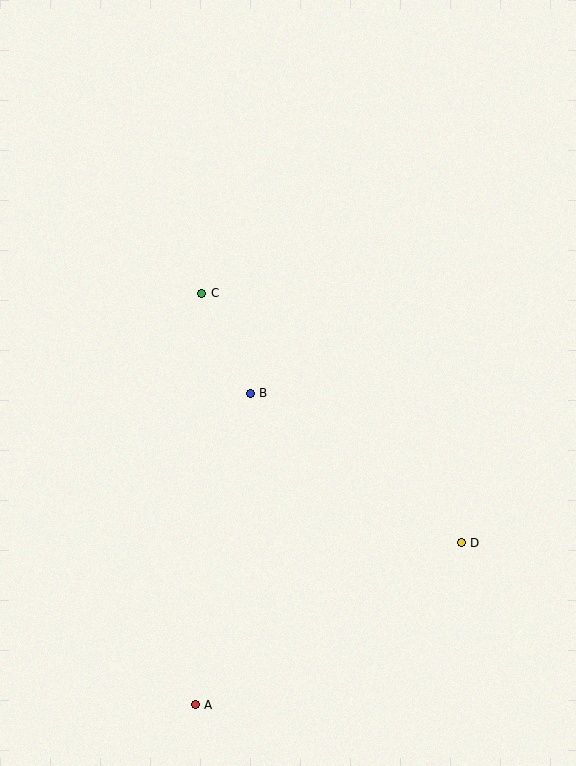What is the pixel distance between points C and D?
The distance between C and D is 360 pixels.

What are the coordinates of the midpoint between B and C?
The midpoint between B and C is at (226, 343).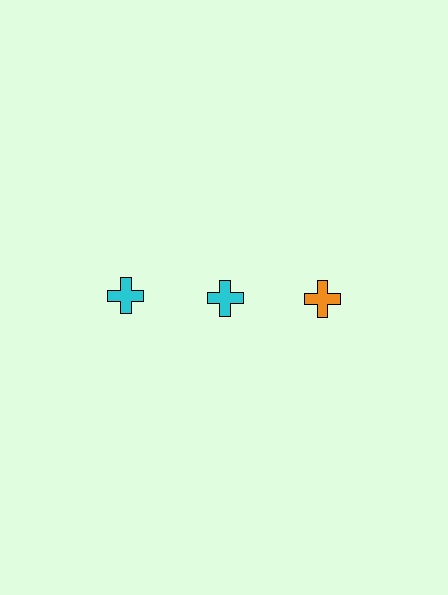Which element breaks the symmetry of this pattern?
The orange cross in the top row, center column breaks the symmetry. All other shapes are cyan crosses.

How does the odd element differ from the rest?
It has a different color: orange instead of cyan.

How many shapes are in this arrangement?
There are 3 shapes arranged in a grid pattern.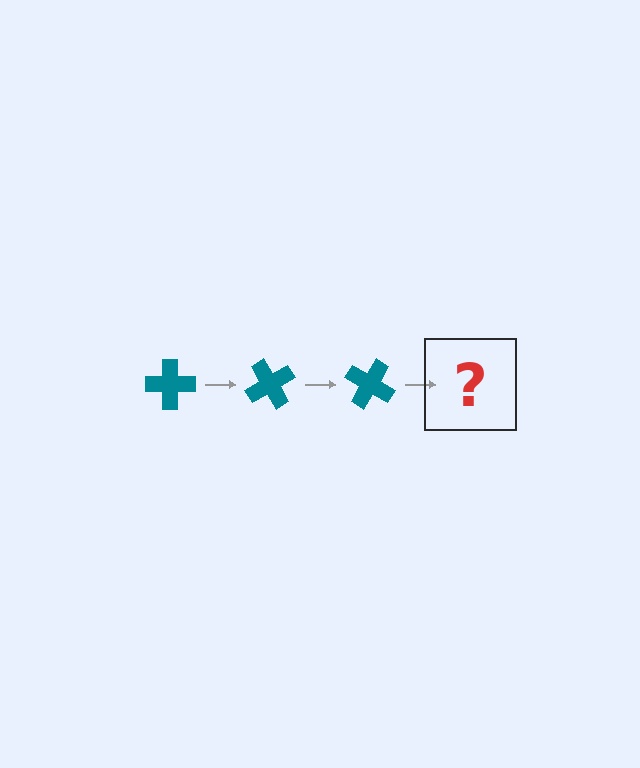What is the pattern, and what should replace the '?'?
The pattern is that the cross rotates 60 degrees each step. The '?' should be a teal cross rotated 180 degrees.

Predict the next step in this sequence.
The next step is a teal cross rotated 180 degrees.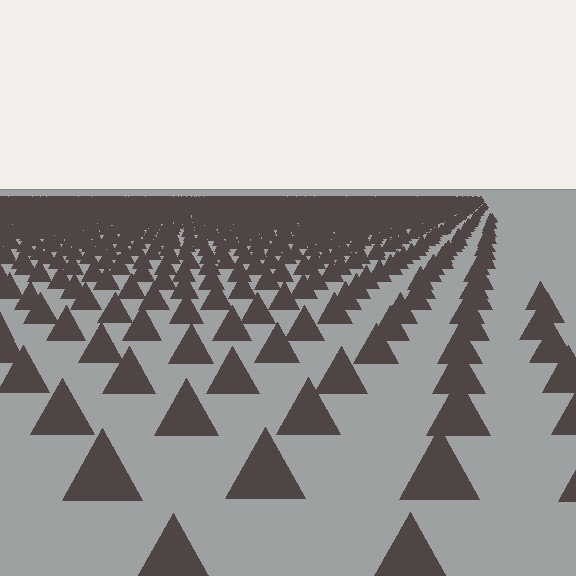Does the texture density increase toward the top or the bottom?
Density increases toward the top.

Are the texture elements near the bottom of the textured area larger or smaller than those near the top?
Larger. Near the bottom, elements are closer to the viewer and appear at a bigger on-screen size.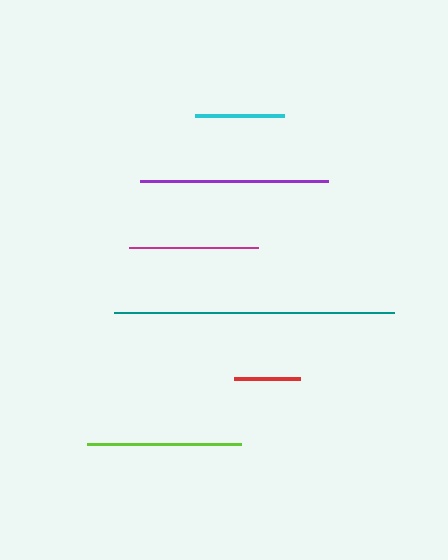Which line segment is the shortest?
The red line is the shortest at approximately 67 pixels.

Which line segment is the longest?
The teal line is the longest at approximately 281 pixels.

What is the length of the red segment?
The red segment is approximately 67 pixels long.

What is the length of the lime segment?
The lime segment is approximately 155 pixels long.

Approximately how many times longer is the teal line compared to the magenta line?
The teal line is approximately 2.2 times the length of the magenta line.